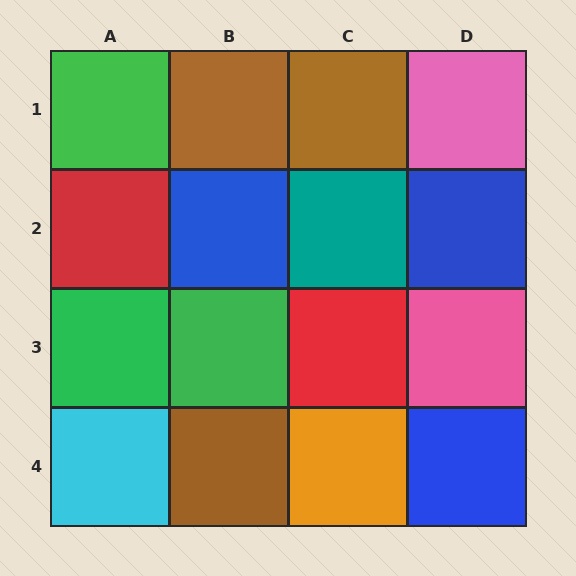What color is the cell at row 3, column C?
Red.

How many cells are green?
3 cells are green.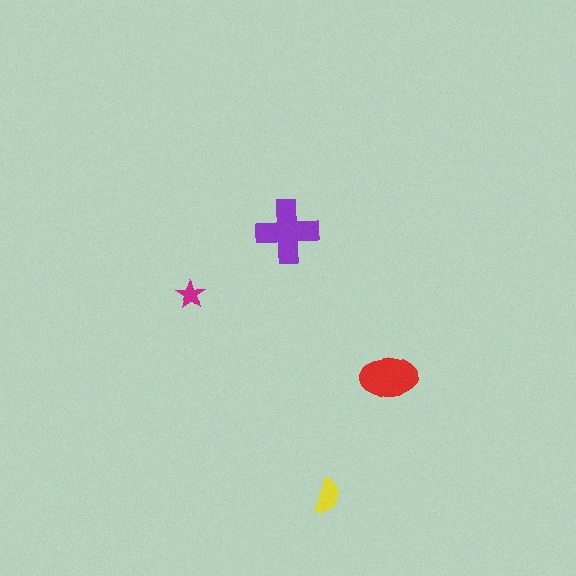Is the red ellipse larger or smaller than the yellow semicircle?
Larger.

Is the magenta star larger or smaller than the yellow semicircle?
Smaller.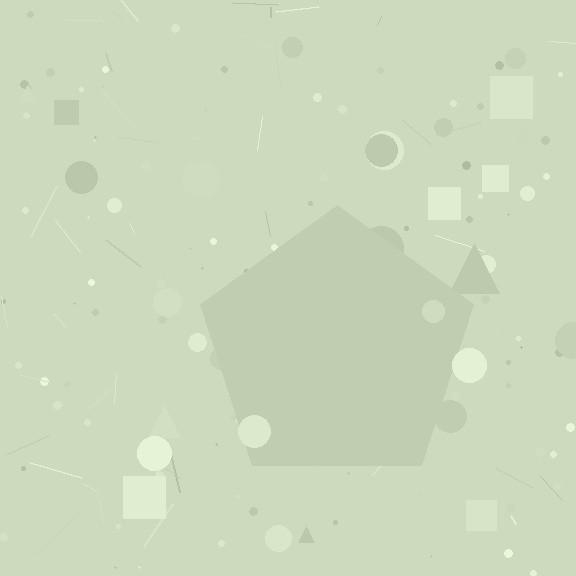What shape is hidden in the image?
A pentagon is hidden in the image.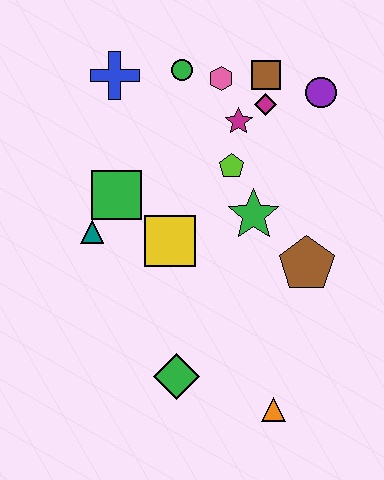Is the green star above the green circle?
No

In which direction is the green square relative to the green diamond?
The green square is above the green diamond.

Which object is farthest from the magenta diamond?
The orange triangle is farthest from the magenta diamond.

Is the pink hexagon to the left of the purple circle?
Yes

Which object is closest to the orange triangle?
The green diamond is closest to the orange triangle.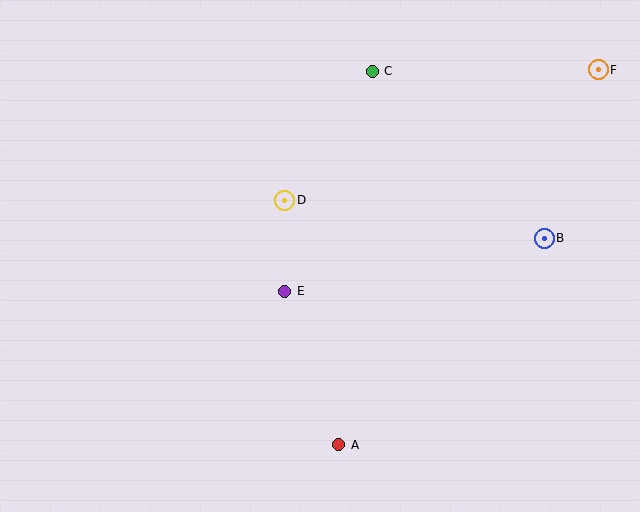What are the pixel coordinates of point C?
Point C is at (372, 71).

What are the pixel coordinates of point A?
Point A is at (339, 445).